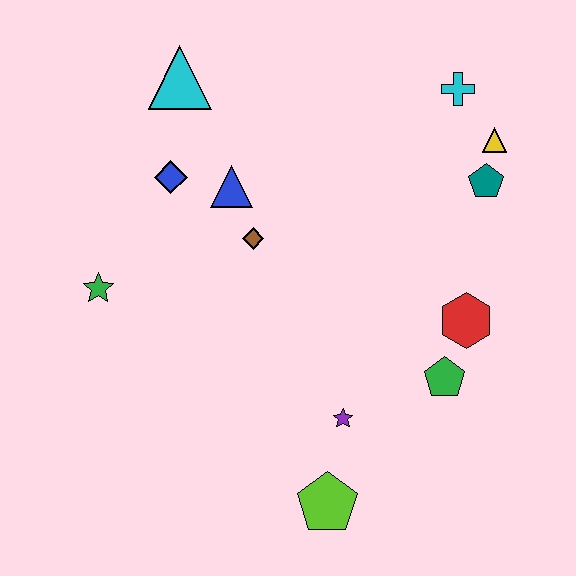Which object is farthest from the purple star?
The cyan triangle is farthest from the purple star.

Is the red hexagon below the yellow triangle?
Yes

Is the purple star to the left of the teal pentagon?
Yes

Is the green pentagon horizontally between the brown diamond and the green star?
No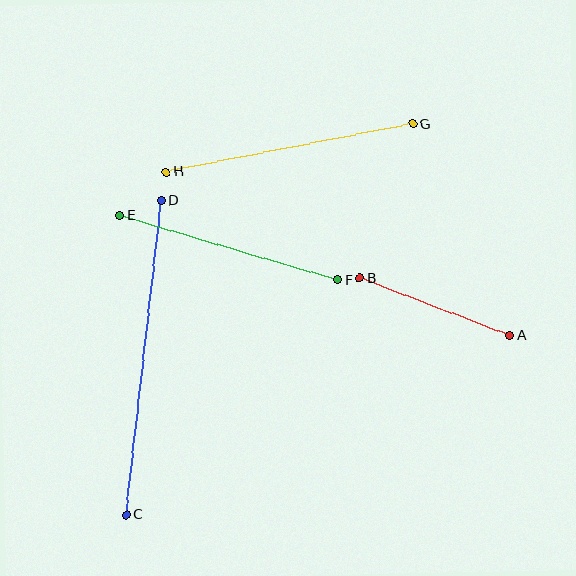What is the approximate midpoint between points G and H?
The midpoint is at approximately (289, 148) pixels.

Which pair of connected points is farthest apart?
Points C and D are farthest apart.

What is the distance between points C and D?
The distance is approximately 316 pixels.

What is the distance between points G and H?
The distance is approximately 251 pixels.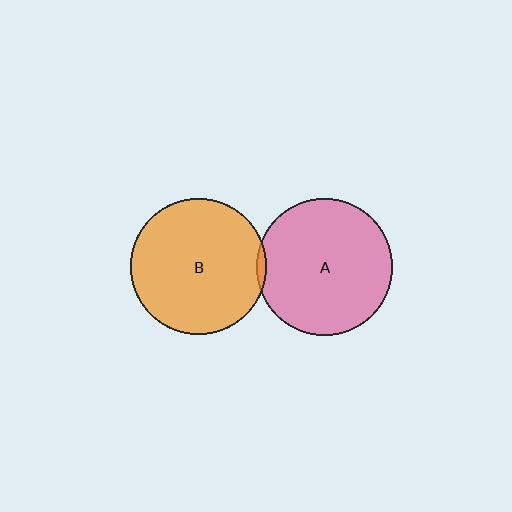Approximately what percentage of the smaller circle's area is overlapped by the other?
Approximately 5%.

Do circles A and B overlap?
Yes.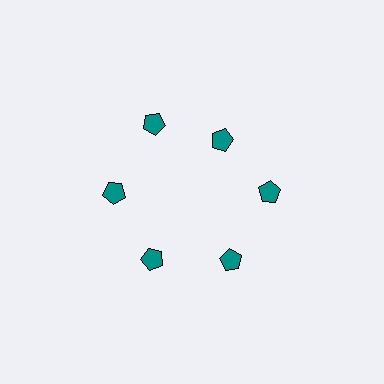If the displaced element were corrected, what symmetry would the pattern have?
It would have 6-fold rotational symmetry — the pattern would map onto itself every 60 degrees.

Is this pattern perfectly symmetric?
No. The 6 teal pentagons are arranged in a ring, but one element near the 1 o'clock position is pulled inward toward the center, breaking the 6-fold rotational symmetry.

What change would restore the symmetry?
The symmetry would be restored by moving it outward, back onto the ring so that all 6 pentagons sit at equal angles and equal distance from the center.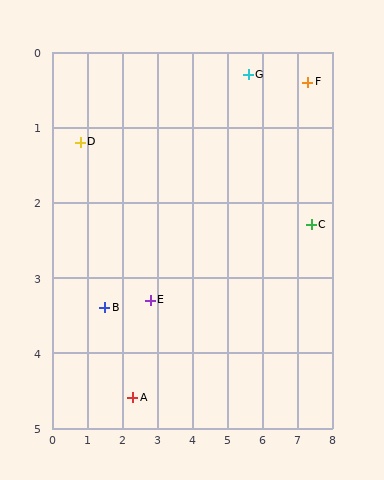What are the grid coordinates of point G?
Point G is at approximately (5.6, 0.3).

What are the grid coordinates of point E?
Point E is at approximately (2.8, 3.3).